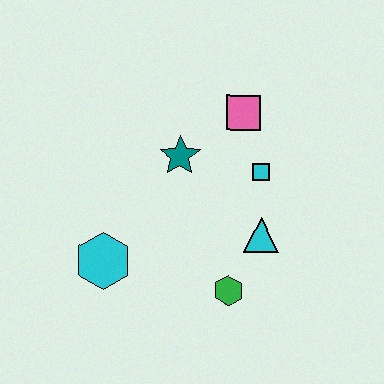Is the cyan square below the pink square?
Yes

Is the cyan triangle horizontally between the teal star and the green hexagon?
No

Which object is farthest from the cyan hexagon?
The pink square is farthest from the cyan hexagon.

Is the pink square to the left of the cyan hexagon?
No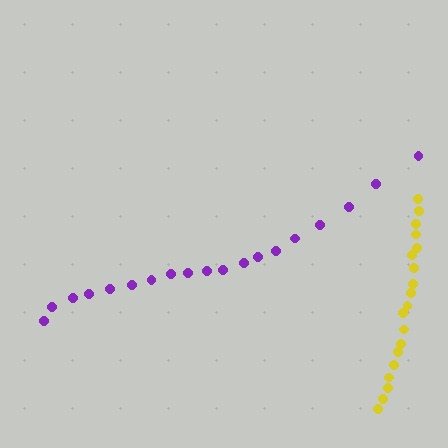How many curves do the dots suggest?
There are 2 distinct paths.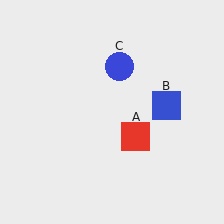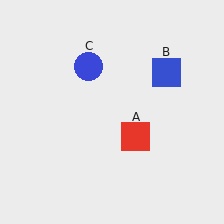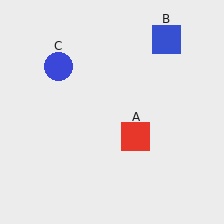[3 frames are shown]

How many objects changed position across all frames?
2 objects changed position: blue square (object B), blue circle (object C).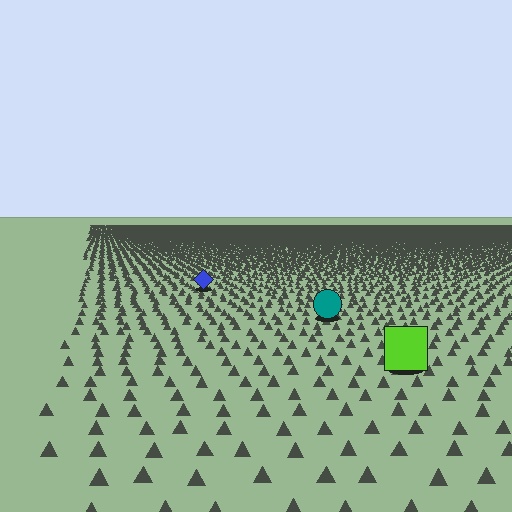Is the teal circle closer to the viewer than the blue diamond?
Yes. The teal circle is closer — you can tell from the texture gradient: the ground texture is coarser near it.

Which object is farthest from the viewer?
The blue diamond is farthest from the viewer. It appears smaller and the ground texture around it is denser.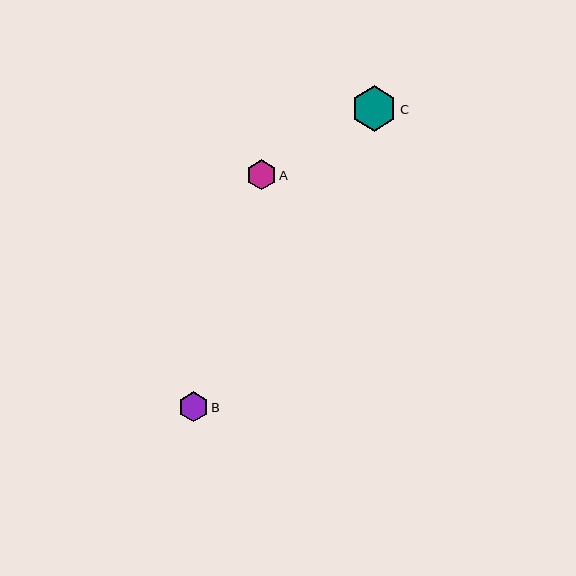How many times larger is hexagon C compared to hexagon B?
Hexagon C is approximately 1.5 times the size of hexagon B.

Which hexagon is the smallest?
Hexagon B is the smallest with a size of approximately 30 pixels.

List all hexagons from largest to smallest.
From largest to smallest: C, A, B.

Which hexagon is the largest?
Hexagon C is the largest with a size of approximately 45 pixels.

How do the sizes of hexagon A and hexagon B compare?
Hexagon A and hexagon B are approximately the same size.